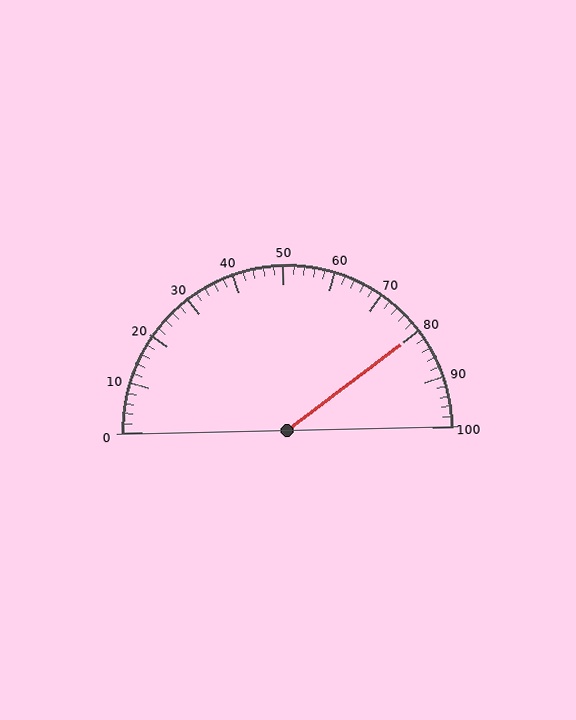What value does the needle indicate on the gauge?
The needle indicates approximately 80.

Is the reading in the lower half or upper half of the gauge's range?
The reading is in the upper half of the range (0 to 100).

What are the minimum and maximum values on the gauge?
The gauge ranges from 0 to 100.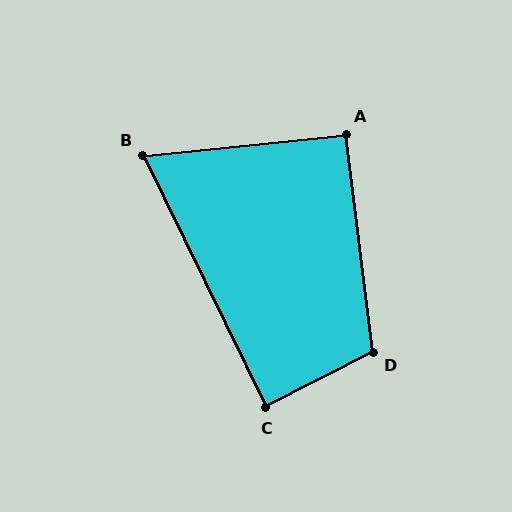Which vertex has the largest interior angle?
D, at approximately 110 degrees.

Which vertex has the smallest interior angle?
B, at approximately 70 degrees.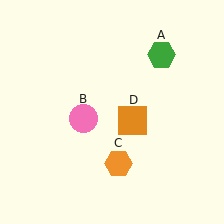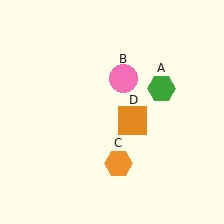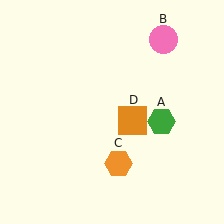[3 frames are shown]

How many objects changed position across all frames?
2 objects changed position: green hexagon (object A), pink circle (object B).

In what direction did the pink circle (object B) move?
The pink circle (object B) moved up and to the right.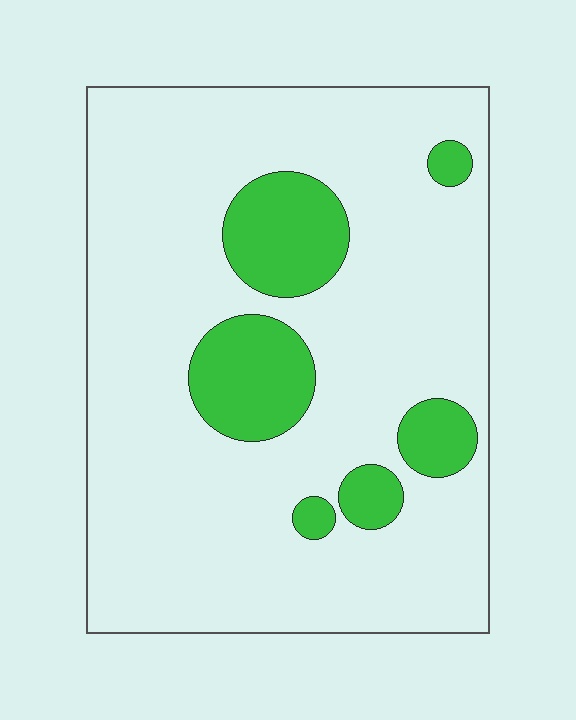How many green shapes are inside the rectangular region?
6.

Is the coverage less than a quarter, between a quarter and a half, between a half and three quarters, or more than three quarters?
Less than a quarter.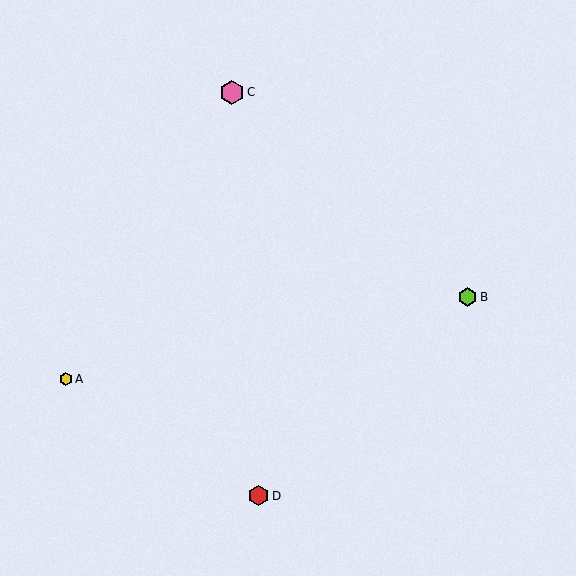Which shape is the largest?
The pink hexagon (labeled C) is the largest.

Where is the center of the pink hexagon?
The center of the pink hexagon is at (232, 92).